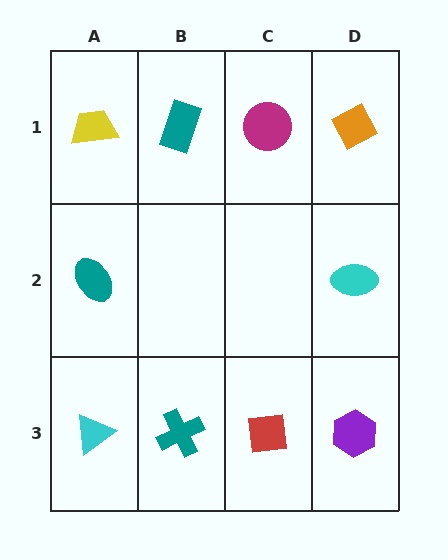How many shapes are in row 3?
4 shapes.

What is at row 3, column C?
A red square.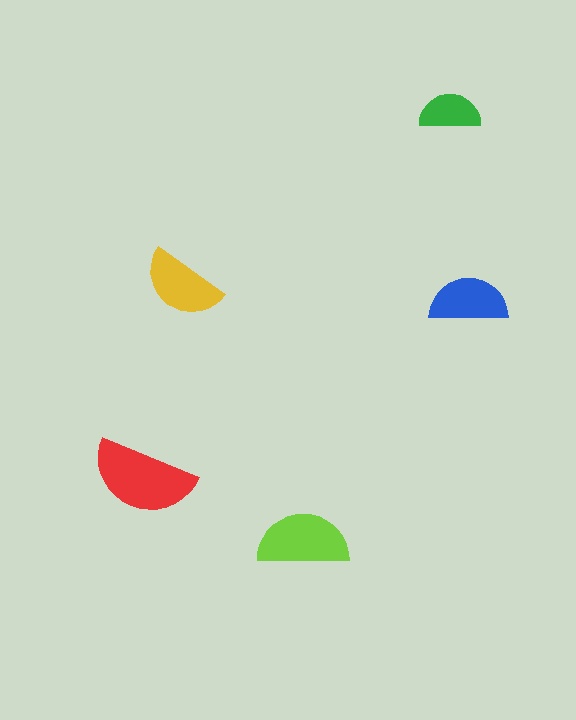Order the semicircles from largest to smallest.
the red one, the lime one, the yellow one, the blue one, the green one.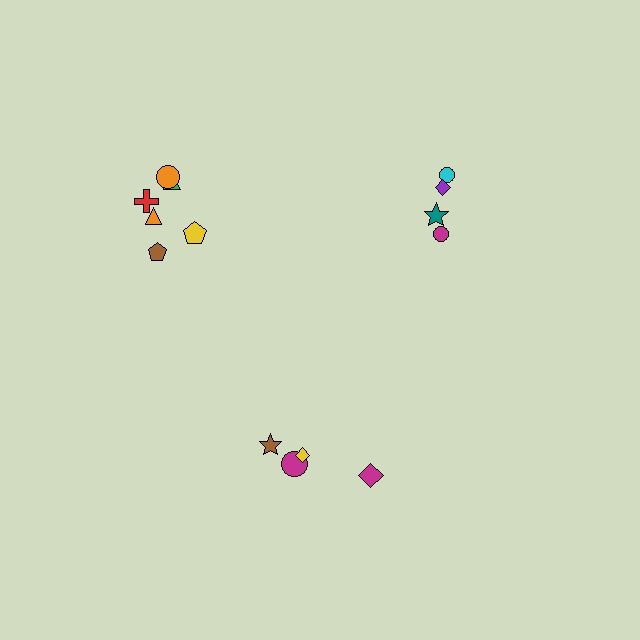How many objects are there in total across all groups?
There are 14 objects.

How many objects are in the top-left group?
There are 6 objects.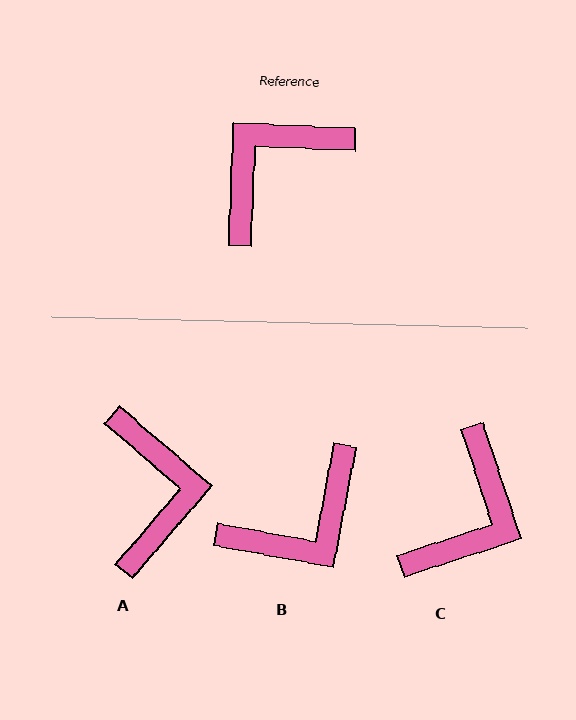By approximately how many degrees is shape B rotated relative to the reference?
Approximately 172 degrees counter-clockwise.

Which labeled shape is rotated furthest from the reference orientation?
B, about 172 degrees away.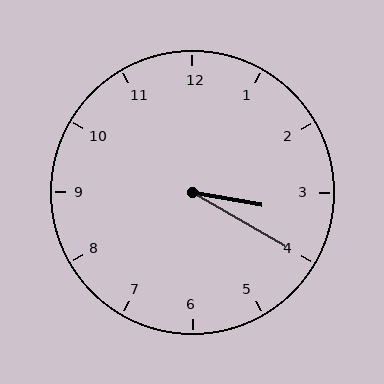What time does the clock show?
3:20.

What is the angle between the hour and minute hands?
Approximately 20 degrees.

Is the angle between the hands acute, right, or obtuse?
It is acute.